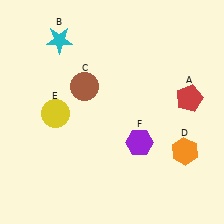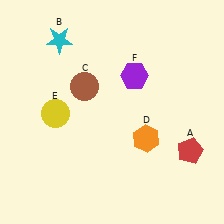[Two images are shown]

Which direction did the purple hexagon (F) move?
The purple hexagon (F) moved up.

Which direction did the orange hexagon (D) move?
The orange hexagon (D) moved left.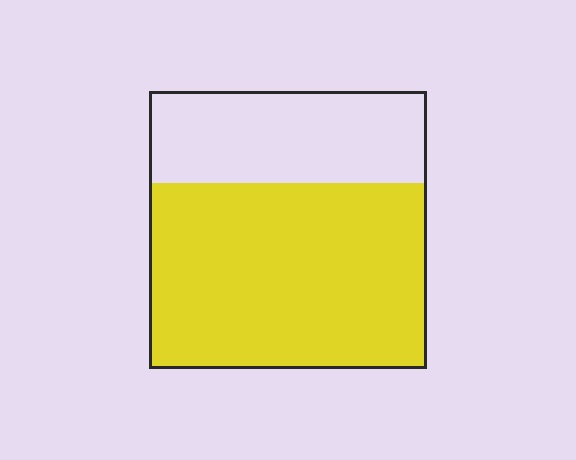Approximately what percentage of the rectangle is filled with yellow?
Approximately 65%.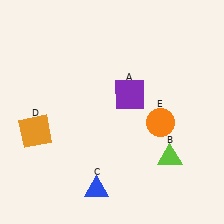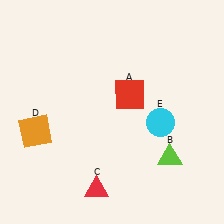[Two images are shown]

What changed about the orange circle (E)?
In Image 1, E is orange. In Image 2, it changed to cyan.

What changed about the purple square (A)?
In Image 1, A is purple. In Image 2, it changed to red.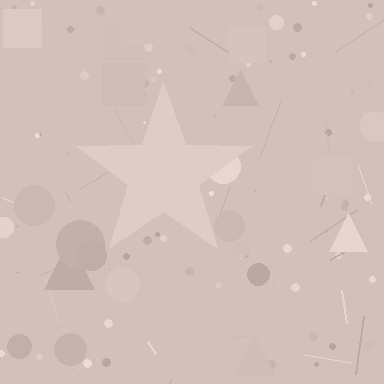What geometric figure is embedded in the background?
A star is embedded in the background.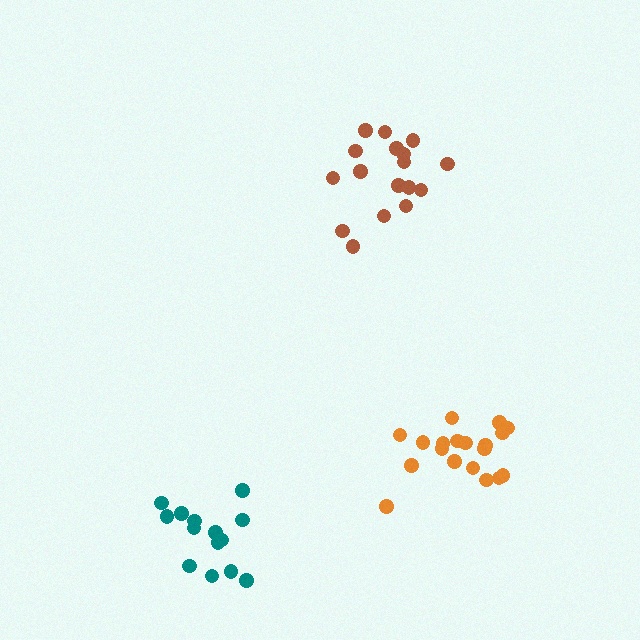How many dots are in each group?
Group 1: 19 dots, Group 2: 14 dots, Group 3: 17 dots (50 total).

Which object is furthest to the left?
The teal cluster is leftmost.